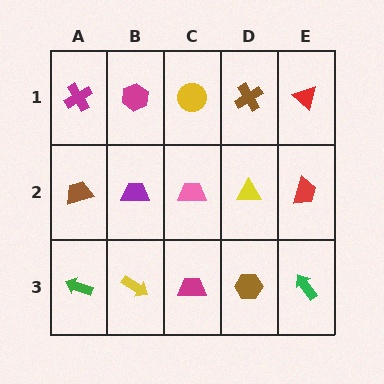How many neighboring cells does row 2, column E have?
3.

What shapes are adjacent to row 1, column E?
A red trapezoid (row 2, column E), a brown cross (row 1, column D).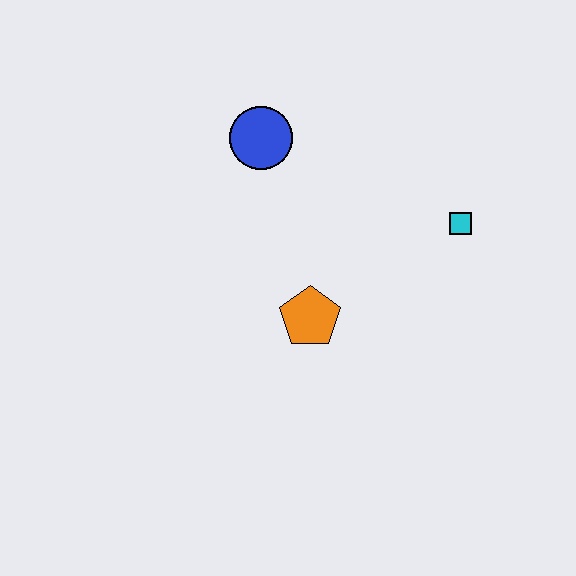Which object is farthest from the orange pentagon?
The blue circle is farthest from the orange pentagon.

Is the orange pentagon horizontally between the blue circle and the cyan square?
Yes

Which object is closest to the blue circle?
The orange pentagon is closest to the blue circle.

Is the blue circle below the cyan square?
No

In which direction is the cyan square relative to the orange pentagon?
The cyan square is to the right of the orange pentagon.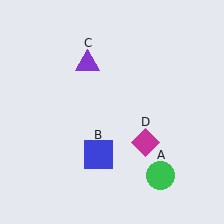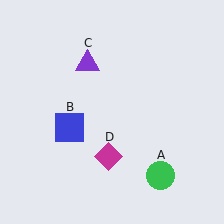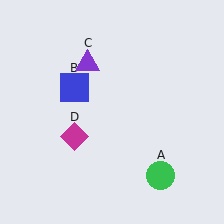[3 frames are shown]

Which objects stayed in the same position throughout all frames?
Green circle (object A) and purple triangle (object C) remained stationary.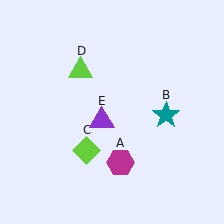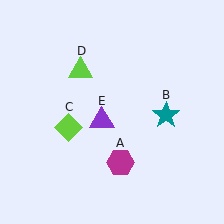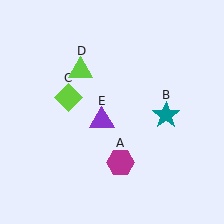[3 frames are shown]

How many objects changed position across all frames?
1 object changed position: lime diamond (object C).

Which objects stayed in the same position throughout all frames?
Magenta hexagon (object A) and teal star (object B) and lime triangle (object D) and purple triangle (object E) remained stationary.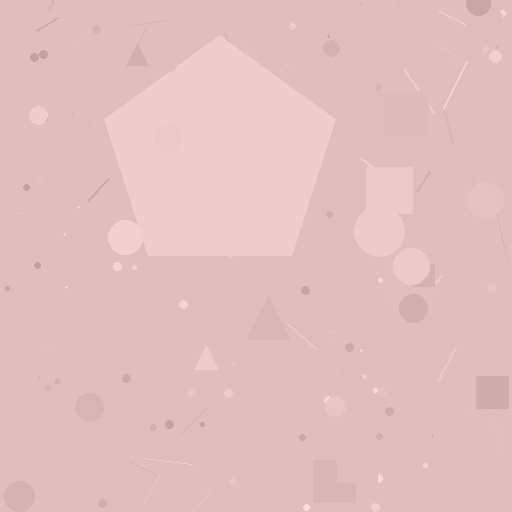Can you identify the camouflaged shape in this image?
The camouflaged shape is a pentagon.